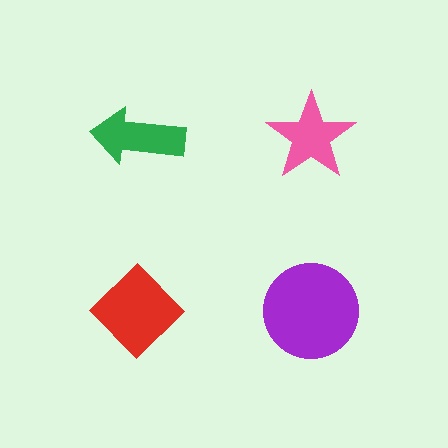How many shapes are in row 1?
2 shapes.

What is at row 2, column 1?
A red diamond.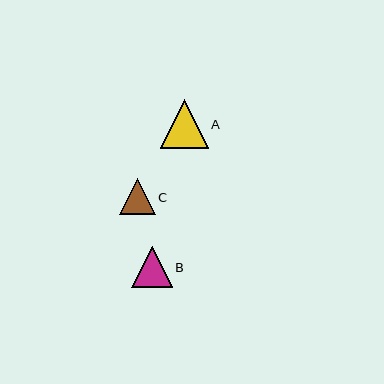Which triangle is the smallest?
Triangle C is the smallest with a size of approximately 36 pixels.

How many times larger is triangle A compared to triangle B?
Triangle A is approximately 1.2 times the size of triangle B.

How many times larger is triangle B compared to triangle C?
Triangle B is approximately 1.1 times the size of triangle C.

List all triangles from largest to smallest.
From largest to smallest: A, B, C.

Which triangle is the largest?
Triangle A is the largest with a size of approximately 48 pixels.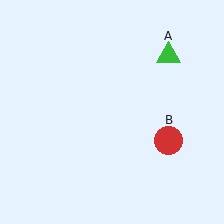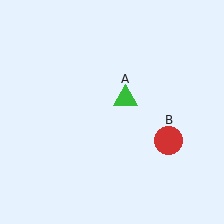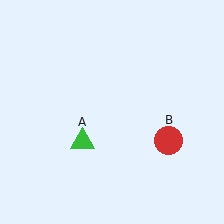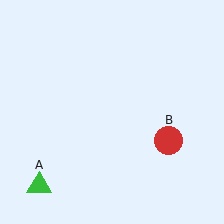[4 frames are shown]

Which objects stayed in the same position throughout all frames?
Red circle (object B) remained stationary.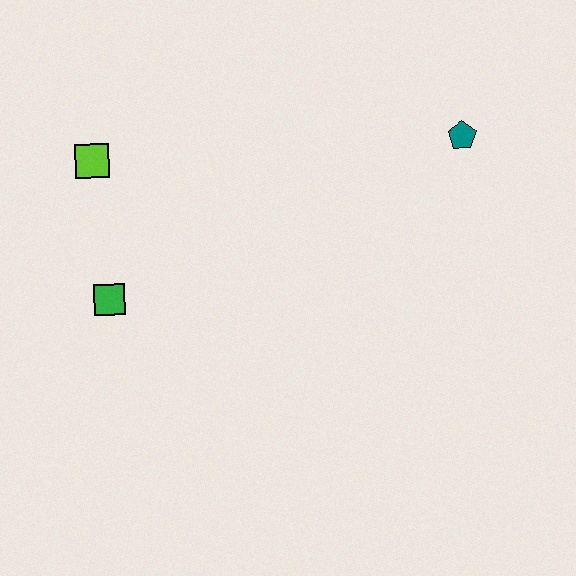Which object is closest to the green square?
The lime square is closest to the green square.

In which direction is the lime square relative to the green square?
The lime square is above the green square.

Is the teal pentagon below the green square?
No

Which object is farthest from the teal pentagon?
The green square is farthest from the teal pentagon.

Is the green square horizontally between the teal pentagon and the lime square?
Yes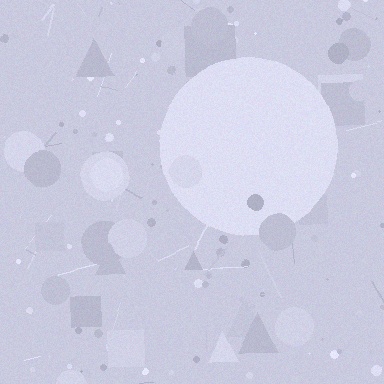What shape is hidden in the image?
A circle is hidden in the image.